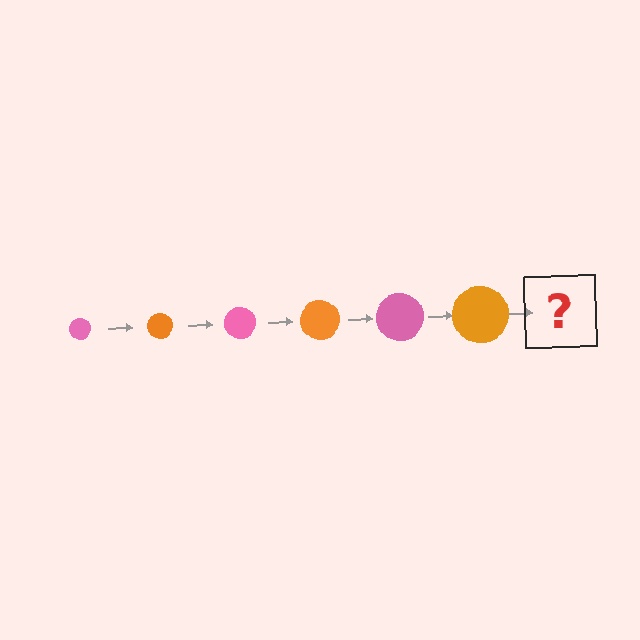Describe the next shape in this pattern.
It should be a pink circle, larger than the previous one.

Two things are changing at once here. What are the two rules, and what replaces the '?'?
The two rules are that the circle grows larger each step and the color cycles through pink and orange. The '?' should be a pink circle, larger than the previous one.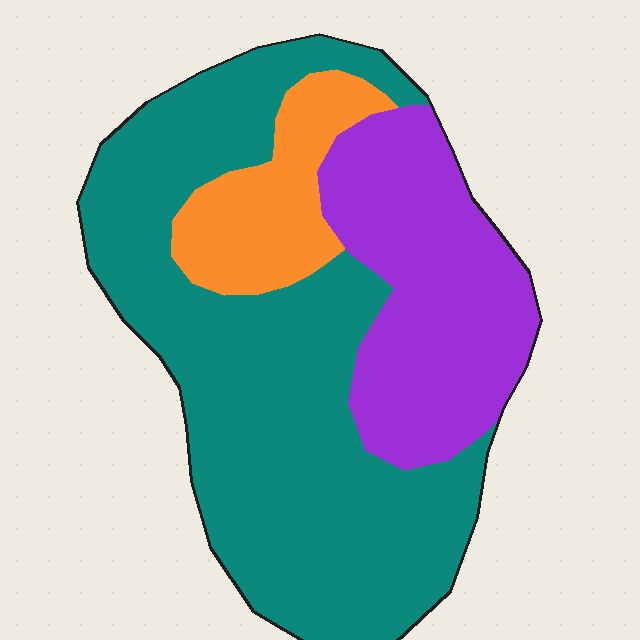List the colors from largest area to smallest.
From largest to smallest: teal, purple, orange.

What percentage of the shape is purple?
Purple covers 27% of the shape.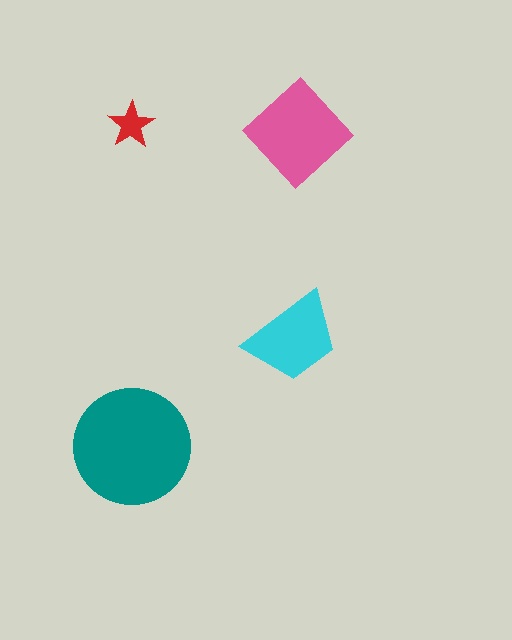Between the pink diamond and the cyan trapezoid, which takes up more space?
The pink diamond.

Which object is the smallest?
The red star.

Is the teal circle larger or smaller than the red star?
Larger.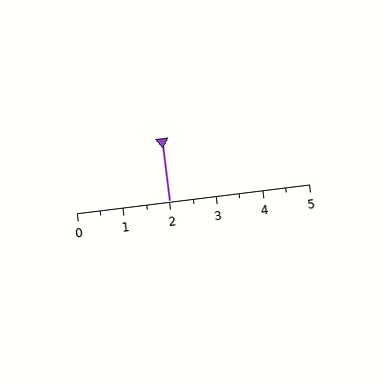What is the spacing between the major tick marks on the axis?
The major ticks are spaced 1 apart.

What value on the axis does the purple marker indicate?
The marker indicates approximately 2.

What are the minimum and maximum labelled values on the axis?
The axis runs from 0 to 5.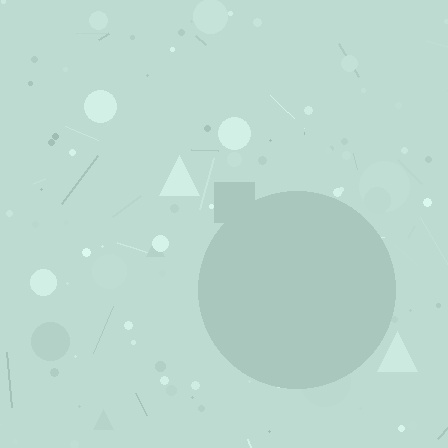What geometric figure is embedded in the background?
A circle is embedded in the background.